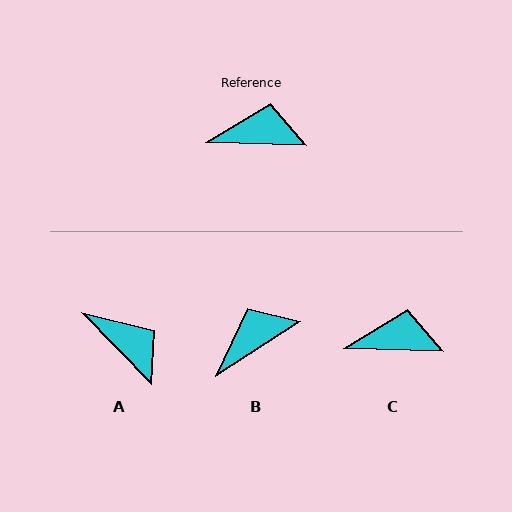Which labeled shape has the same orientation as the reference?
C.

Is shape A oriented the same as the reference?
No, it is off by about 44 degrees.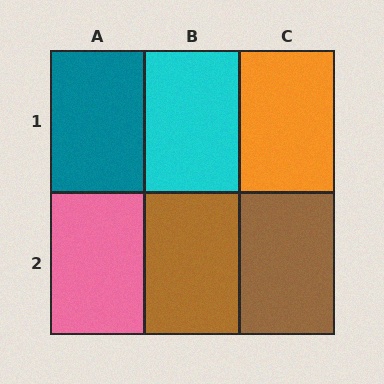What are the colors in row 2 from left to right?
Pink, brown, brown.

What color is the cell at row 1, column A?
Teal.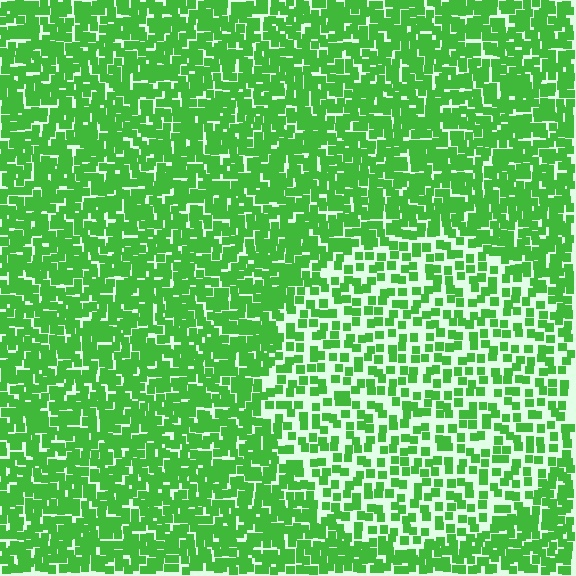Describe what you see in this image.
The image contains small green elements arranged at two different densities. A circle-shaped region is visible where the elements are less densely packed than the surrounding area.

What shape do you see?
I see a circle.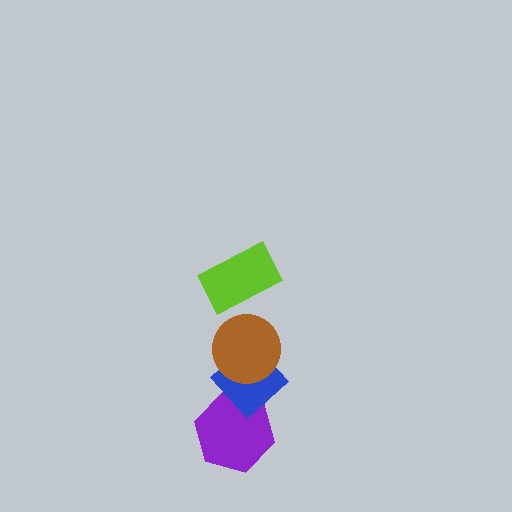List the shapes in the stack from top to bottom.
From top to bottom: the lime rectangle, the brown circle, the blue diamond, the purple hexagon.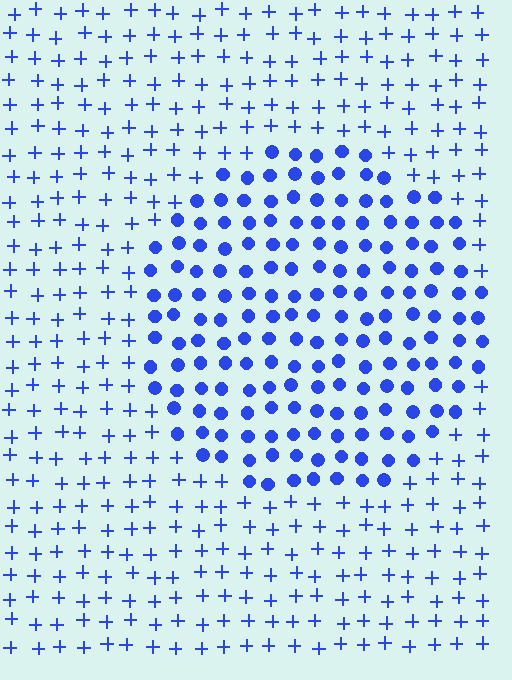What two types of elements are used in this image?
The image uses circles inside the circle region and plus signs outside it.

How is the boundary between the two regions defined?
The boundary is defined by a change in element shape: circles inside vs. plus signs outside. All elements share the same color and spacing.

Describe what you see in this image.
The image is filled with small blue elements arranged in a uniform grid. A circle-shaped region contains circles, while the surrounding area contains plus signs. The boundary is defined purely by the change in element shape.